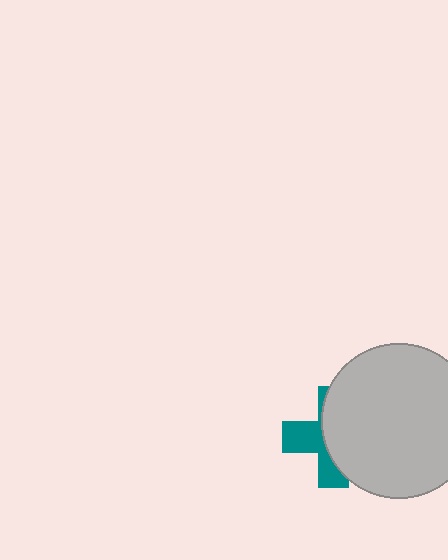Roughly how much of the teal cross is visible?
A small part of it is visible (roughly 42%).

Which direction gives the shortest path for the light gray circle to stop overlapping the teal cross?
Moving right gives the shortest separation.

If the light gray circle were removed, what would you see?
You would see the complete teal cross.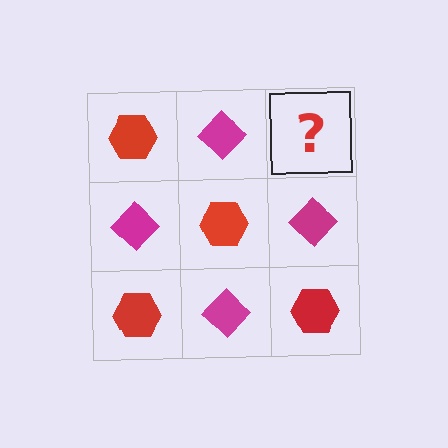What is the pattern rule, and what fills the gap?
The rule is that it alternates red hexagon and magenta diamond in a checkerboard pattern. The gap should be filled with a red hexagon.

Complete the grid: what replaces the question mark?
The question mark should be replaced with a red hexagon.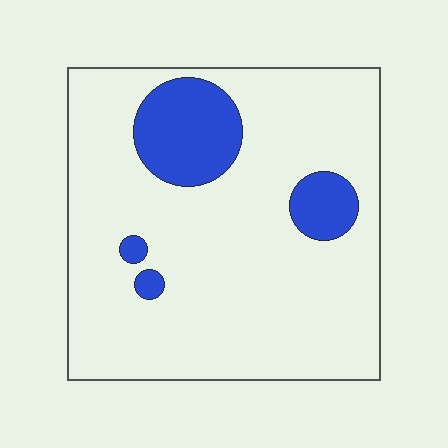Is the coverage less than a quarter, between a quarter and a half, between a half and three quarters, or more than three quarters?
Less than a quarter.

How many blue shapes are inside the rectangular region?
4.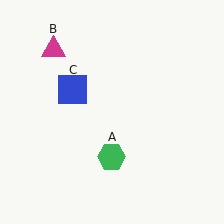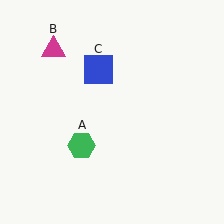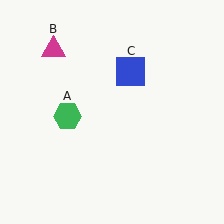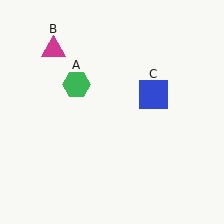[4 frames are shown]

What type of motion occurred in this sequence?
The green hexagon (object A), blue square (object C) rotated clockwise around the center of the scene.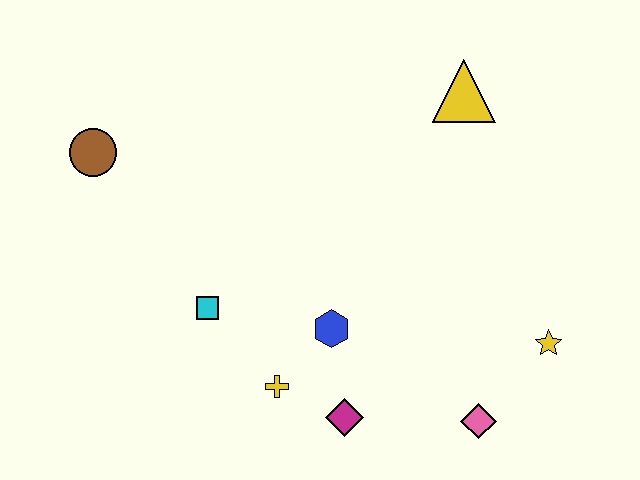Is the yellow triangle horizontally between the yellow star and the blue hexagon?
Yes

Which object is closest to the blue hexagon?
The yellow cross is closest to the blue hexagon.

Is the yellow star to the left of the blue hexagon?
No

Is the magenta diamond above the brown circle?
No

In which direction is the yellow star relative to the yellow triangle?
The yellow star is below the yellow triangle.